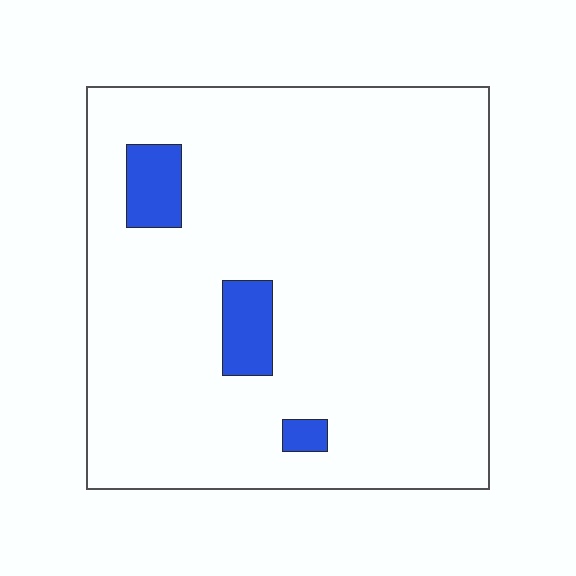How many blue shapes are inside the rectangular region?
3.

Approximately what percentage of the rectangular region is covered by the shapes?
Approximately 5%.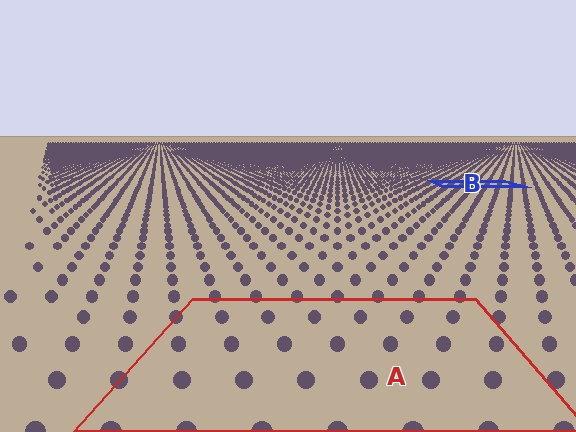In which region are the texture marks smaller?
The texture marks are smaller in region B, because it is farther away.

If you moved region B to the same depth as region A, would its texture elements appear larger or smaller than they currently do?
They would appear larger. At a closer depth, the same texture elements are projected at a bigger on-screen size.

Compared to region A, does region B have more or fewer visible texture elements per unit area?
Region B has more texture elements per unit area — they are packed more densely because it is farther away.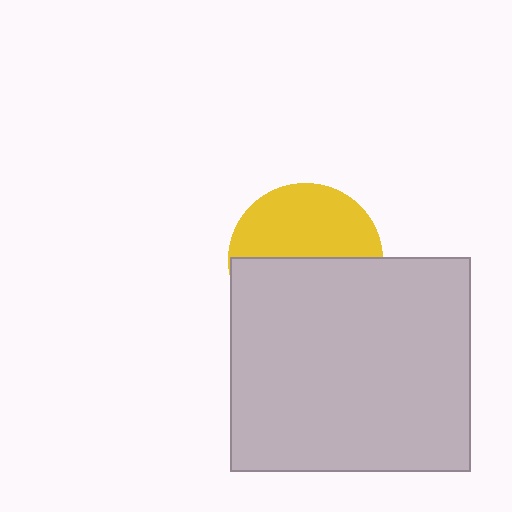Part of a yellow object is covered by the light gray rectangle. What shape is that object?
It is a circle.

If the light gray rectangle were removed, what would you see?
You would see the complete yellow circle.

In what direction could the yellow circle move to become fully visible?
The yellow circle could move up. That would shift it out from behind the light gray rectangle entirely.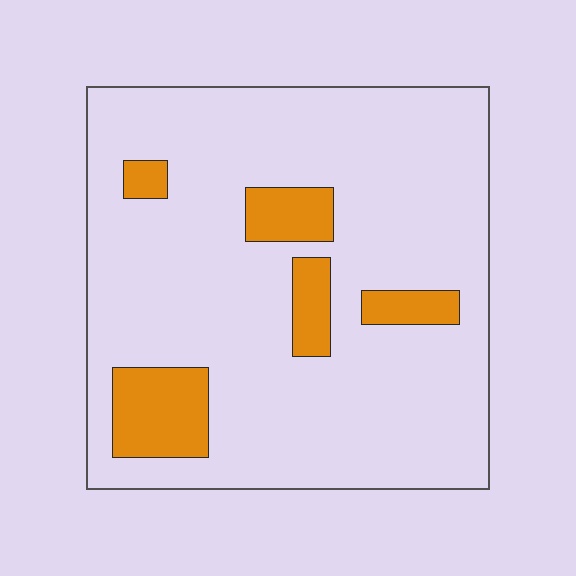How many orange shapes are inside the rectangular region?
5.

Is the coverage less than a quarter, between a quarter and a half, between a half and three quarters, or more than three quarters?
Less than a quarter.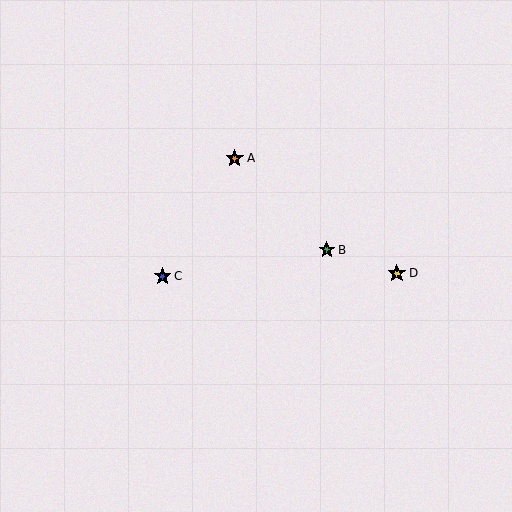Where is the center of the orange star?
The center of the orange star is at (235, 158).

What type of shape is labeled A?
Shape A is an orange star.